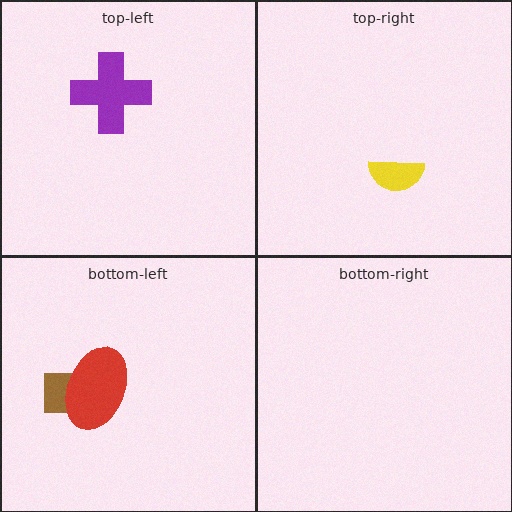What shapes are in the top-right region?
The yellow semicircle.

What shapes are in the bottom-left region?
The brown rectangle, the red ellipse.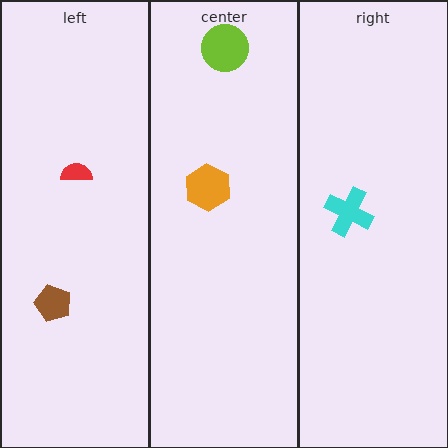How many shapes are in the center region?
2.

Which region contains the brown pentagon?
The left region.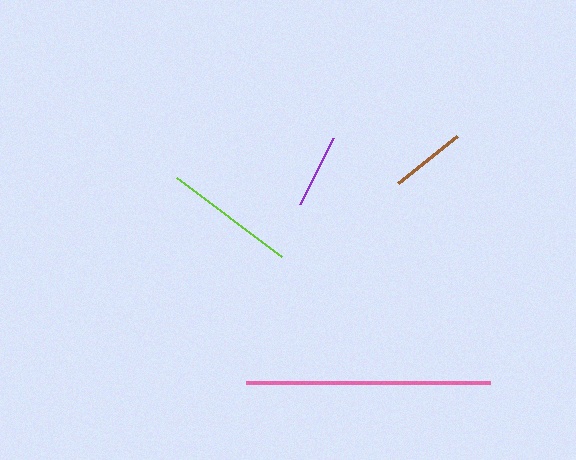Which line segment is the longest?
The pink line is the longest at approximately 243 pixels.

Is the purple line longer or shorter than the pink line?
The pink line is longer than the purple line.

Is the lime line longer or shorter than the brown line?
The lime line is longer than the brown line.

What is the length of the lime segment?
The lime segment is approximately 132 pixels long.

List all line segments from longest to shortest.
From longest to shortest: pink, lime, brown, purple.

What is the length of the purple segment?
The purple segment is approximately 73 pixels long.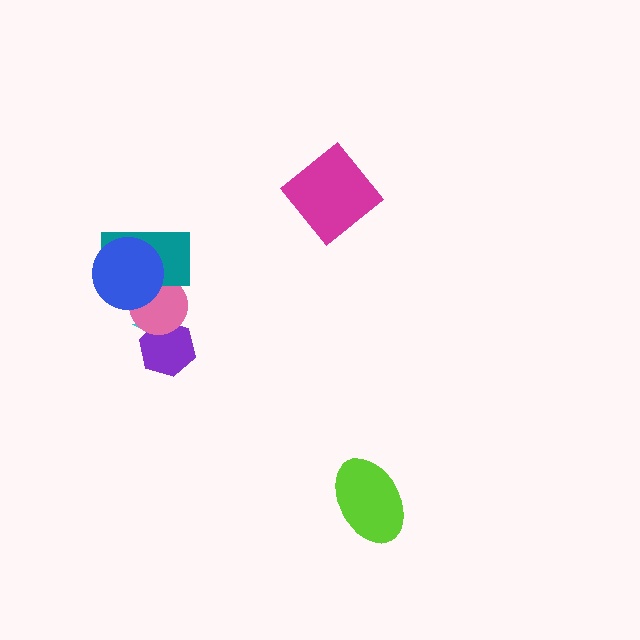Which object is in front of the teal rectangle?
The blue circle is in front of the teal rectangle.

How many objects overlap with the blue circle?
2 objects overlap with the blue circle.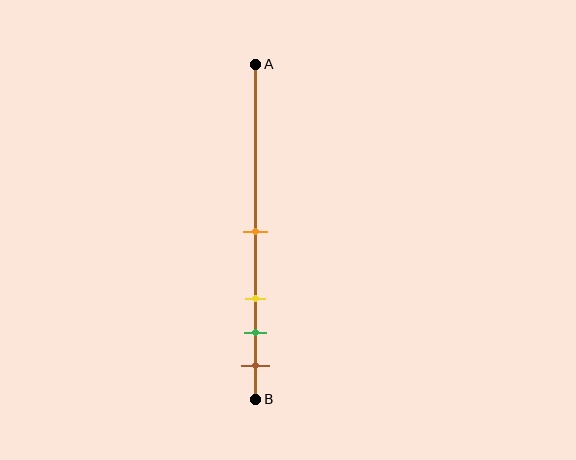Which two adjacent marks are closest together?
The green and brown marks are the closest adjacent pair.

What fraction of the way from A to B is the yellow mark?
The yellow mark is approximately 70% (0.7) of the way from A to B.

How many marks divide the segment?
There are 4 marks dividing the segment.